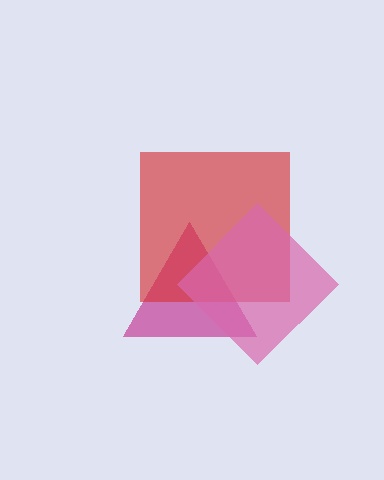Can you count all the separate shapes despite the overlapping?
Yes, there are 3 separate shapes.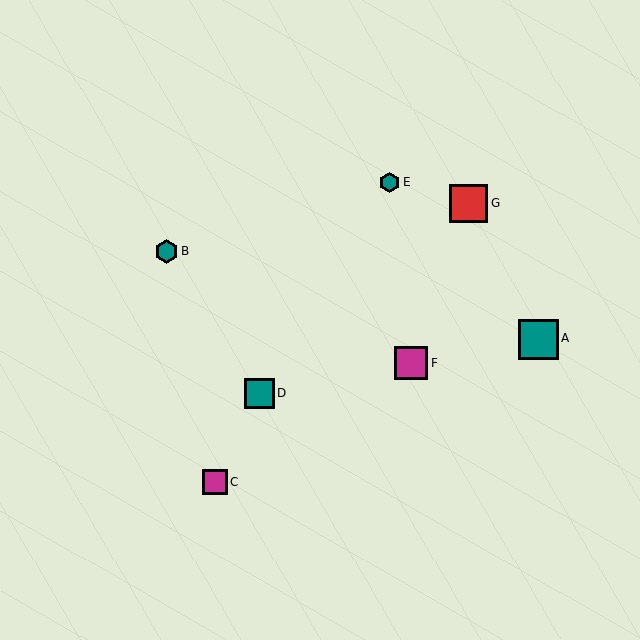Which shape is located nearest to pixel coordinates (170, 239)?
The teal hexagon (labeled B) at (166, 252) is nearest to that location.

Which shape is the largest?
The teal square (labeled A) is the largest.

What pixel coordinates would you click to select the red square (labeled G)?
Click at (468, 203) to select the red square G.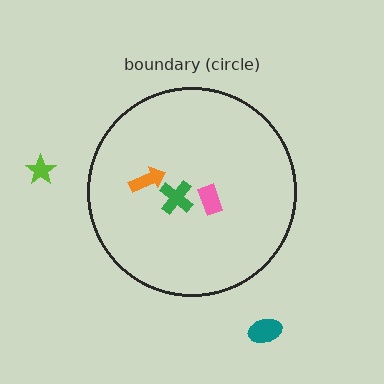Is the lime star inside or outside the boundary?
Outside.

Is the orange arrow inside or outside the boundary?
Inside.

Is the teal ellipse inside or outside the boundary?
Outside.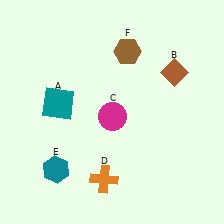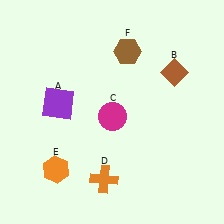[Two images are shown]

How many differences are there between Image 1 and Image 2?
There are 2 differences between the two images.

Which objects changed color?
A changed from teal to purple. E changed from teal to orange.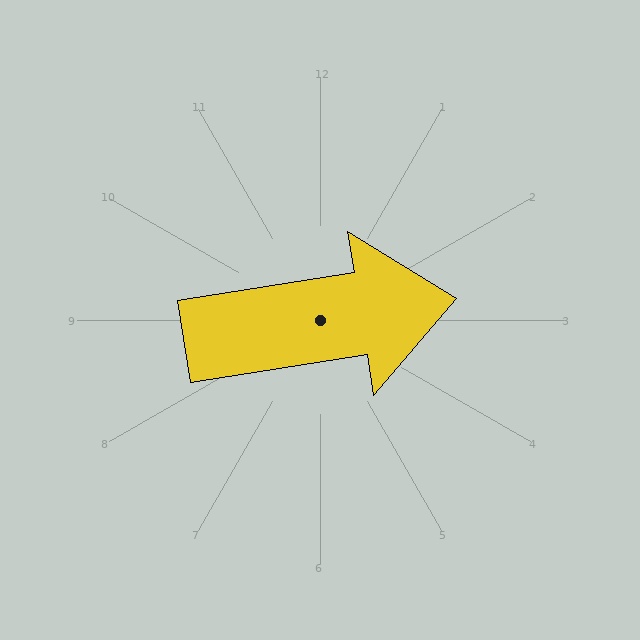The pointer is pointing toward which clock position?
Roughly 3 o'clock.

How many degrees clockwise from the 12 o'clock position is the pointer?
Approximately 81 degrees.